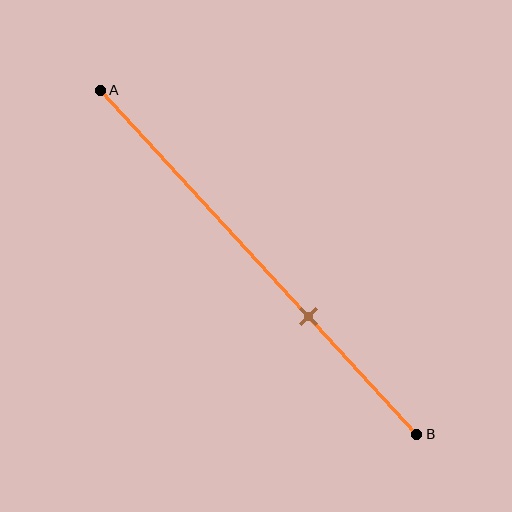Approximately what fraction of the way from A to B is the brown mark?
The brown mark is approximately 65% of the way from A to B.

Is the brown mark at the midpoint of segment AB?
No, the mark is at about 65% from A, not at the 50% midpoint.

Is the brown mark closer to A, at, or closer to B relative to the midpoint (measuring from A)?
The brown mark is closer to point B than the midpoint of segment AB.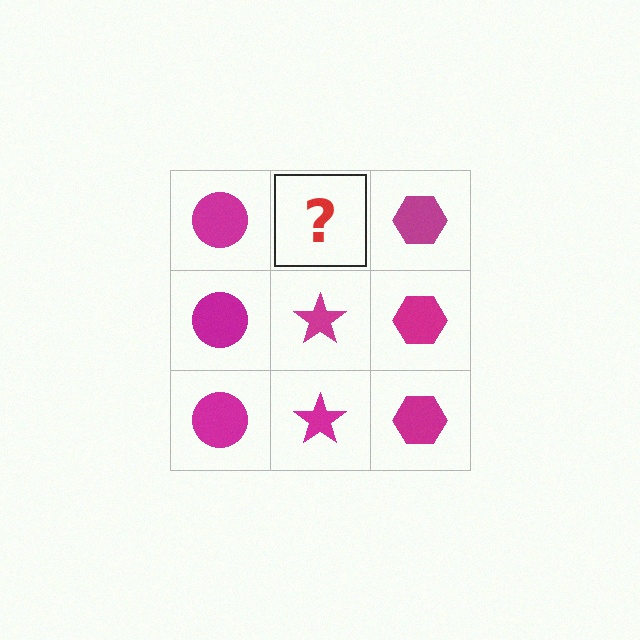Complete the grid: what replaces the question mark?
The question mark should be replaced with a magenta star.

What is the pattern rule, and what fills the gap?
The rule is that each column has a consistent shape. The gap should be filled with a magenta star.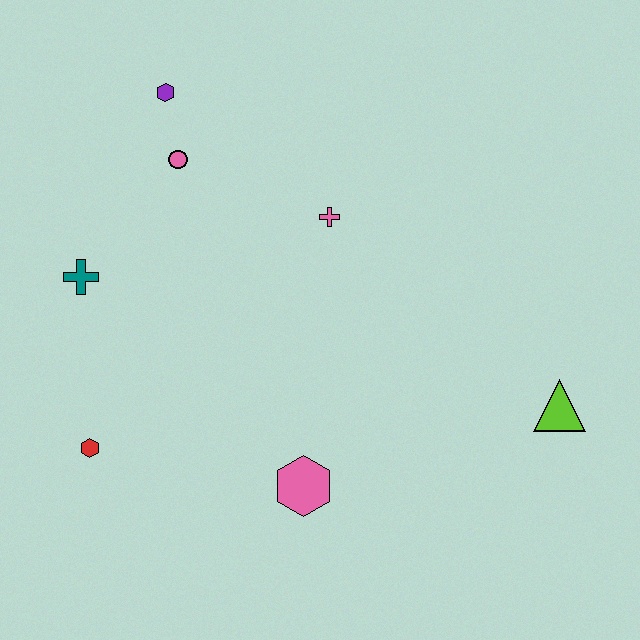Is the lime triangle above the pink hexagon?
Yes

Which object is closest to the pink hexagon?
The red hexagon is closest to the pink hexagon.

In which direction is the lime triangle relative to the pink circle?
The lime triangle is to the right of the pink circle.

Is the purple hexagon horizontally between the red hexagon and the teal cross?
No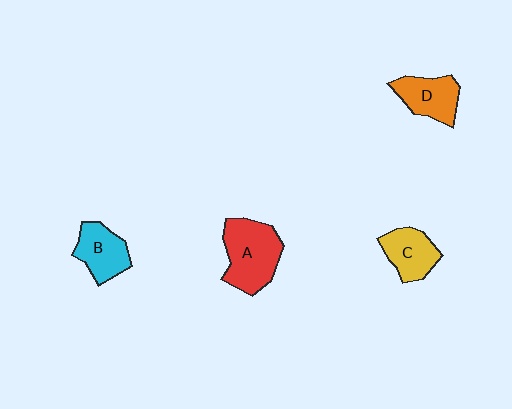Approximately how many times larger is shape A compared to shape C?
Approximately 1.6 times.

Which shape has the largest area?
Shape A (red).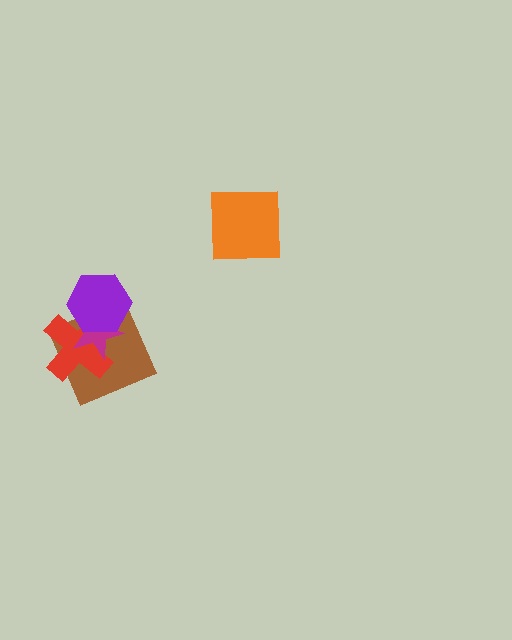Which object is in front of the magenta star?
The purple hexagon is in front of the magenta star.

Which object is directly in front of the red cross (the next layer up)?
The magenta star is directly in front of the red cross.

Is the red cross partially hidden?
Yes, it is partially covered by another shape.